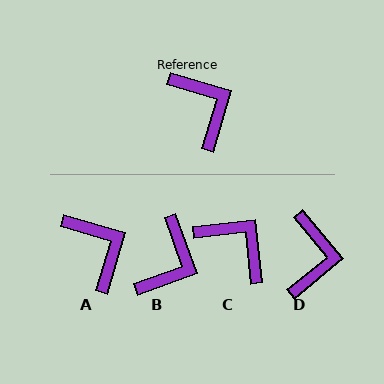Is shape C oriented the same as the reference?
No, it is off by about 22 degrees.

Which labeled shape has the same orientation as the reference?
A.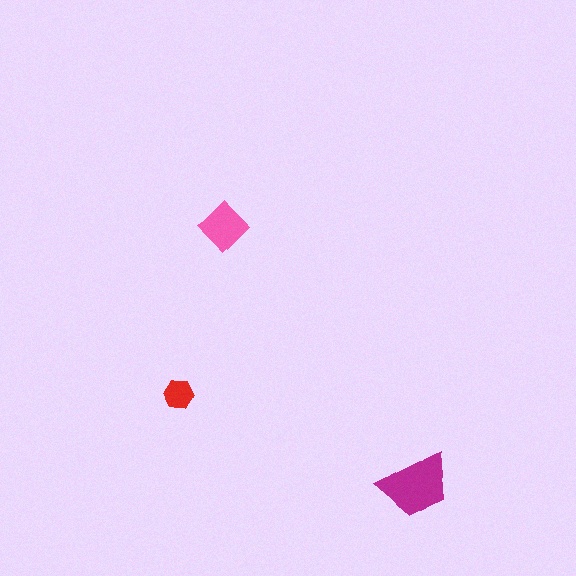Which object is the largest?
The magenta trapezoid.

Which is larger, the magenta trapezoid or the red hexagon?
The magenta trapezoid.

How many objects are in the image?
There are 3 objects in the image.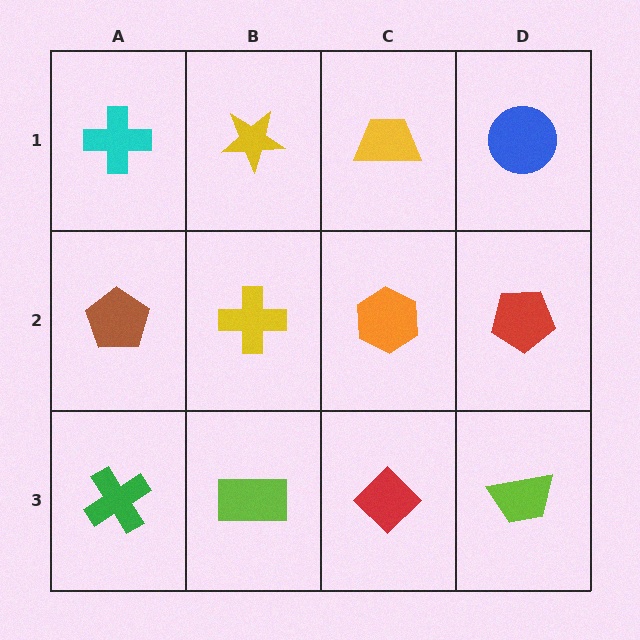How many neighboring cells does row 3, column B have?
3.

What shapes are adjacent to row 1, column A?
A brown pentagon (row 2, column A), a yellow star (row 1, column B).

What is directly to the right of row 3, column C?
A lime trapezoid.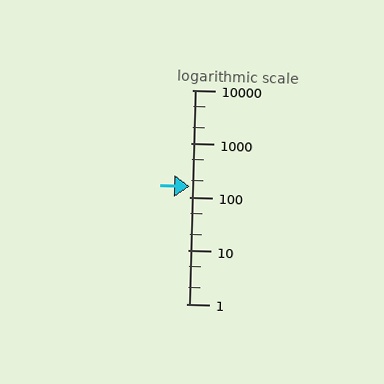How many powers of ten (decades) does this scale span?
The scale spans 4 decades, from 1 to 10000.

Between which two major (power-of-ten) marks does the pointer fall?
The pointer is between 100 and 1000.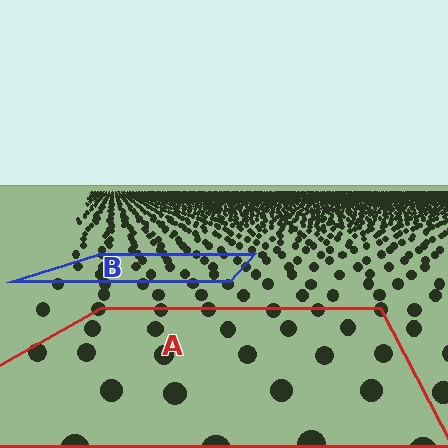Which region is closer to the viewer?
Region A is closer. The texture elements there are larger and more spread out.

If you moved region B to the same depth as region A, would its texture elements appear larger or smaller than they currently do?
They would appear larger. At a closer depth, the same texture elements are projected at a bigger on-screen size.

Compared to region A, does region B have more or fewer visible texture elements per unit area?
Region B has more texture elements per unit area — they are packed more densely because it is farther away.